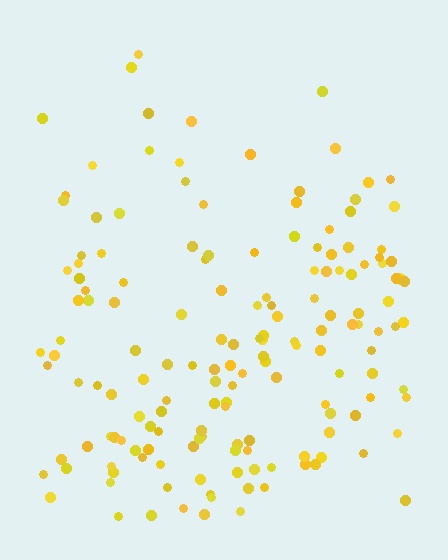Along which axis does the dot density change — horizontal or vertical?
Vertical.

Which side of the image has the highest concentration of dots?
The bottom.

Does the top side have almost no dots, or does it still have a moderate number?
Still a moderate number, just noticeably fewer than the bottom.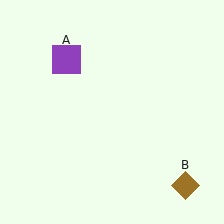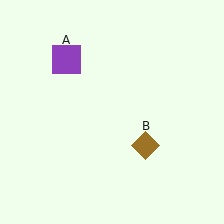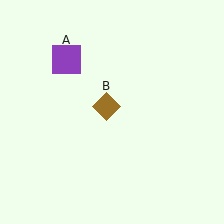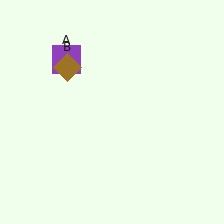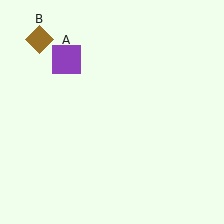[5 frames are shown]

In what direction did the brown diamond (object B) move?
The brown diamond (object B) moved up and to the left.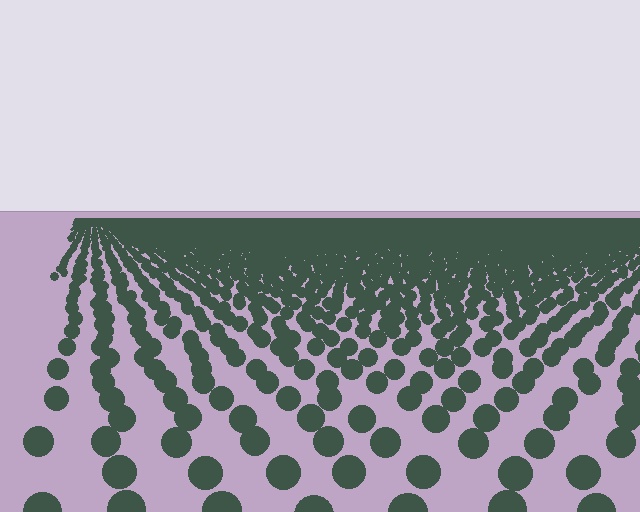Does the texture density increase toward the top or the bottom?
Density increases toward the top.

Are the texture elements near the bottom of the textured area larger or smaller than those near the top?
Larger. Near the bottom, elements are closer to the viewer and appear at a bigger on-screen size.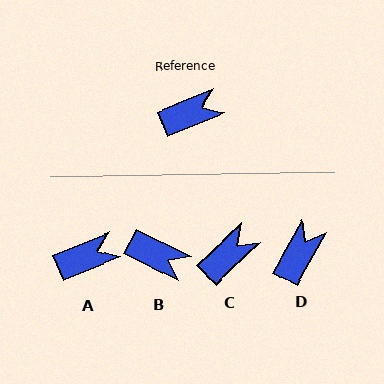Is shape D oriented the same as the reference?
No, it is off by about 39 degrees.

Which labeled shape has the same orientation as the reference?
A.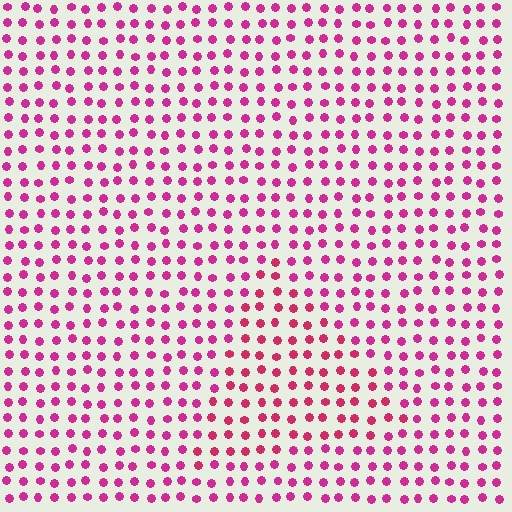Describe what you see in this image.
The image is filled with small magenta elements in a uniform arrangement. A triangle-shaped region is visible where the elements are tinted to a slightly different hue, forming a subtle color boundary.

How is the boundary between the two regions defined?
The boundary is defined purely by a slight shift in hue (about 18 degrees). Spacing, size, and orientation are identical on both sides.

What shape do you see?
I see a triangle.